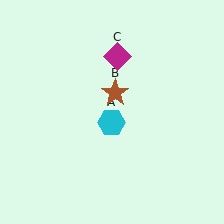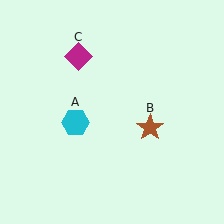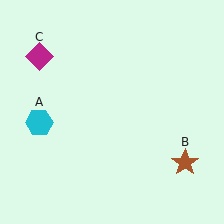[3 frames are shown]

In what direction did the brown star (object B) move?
The brown star (object B) moved down and to the right.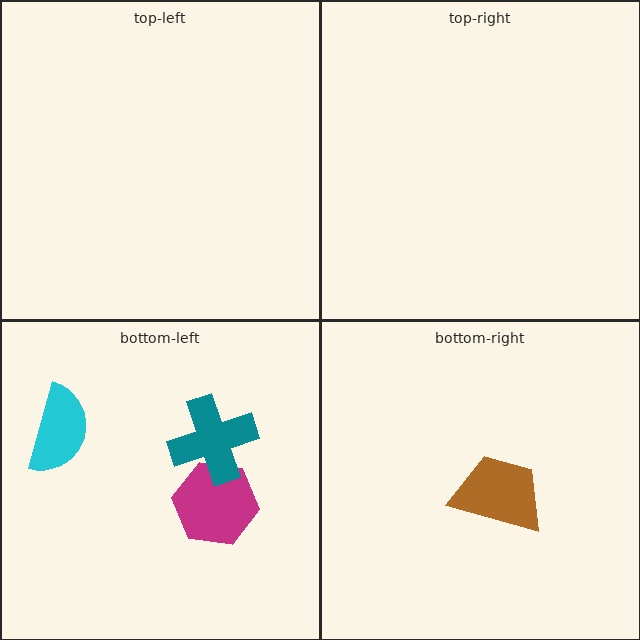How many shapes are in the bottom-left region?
3.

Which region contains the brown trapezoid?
The bottom-right region.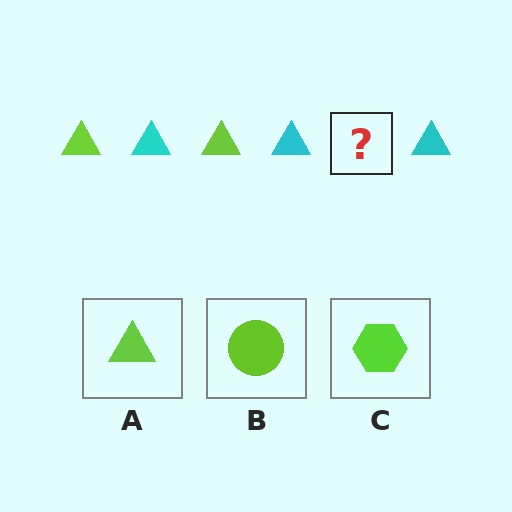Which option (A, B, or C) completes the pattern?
A.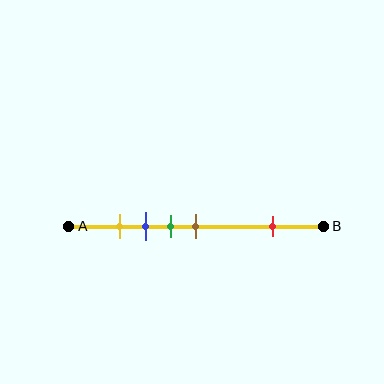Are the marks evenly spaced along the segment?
No, the marks are not evenly spaced.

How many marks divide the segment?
There are 5 marks dividing the segment.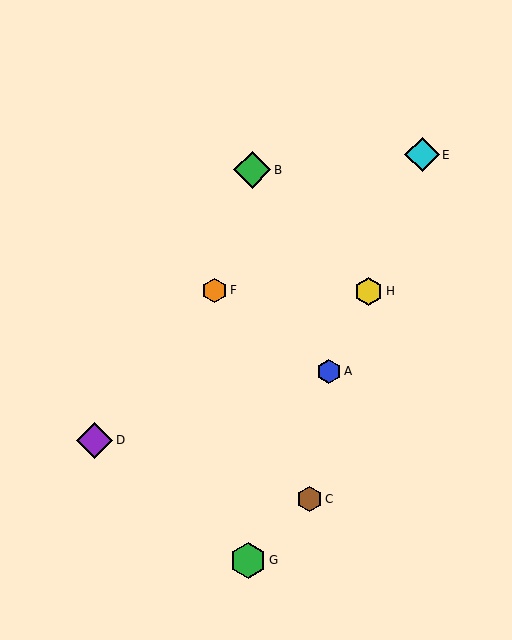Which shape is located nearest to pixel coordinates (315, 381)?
The blue hexagon (labeled A) at (329, 371) is nearest to that location.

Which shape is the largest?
The green diamond (labeled B) is the largest.